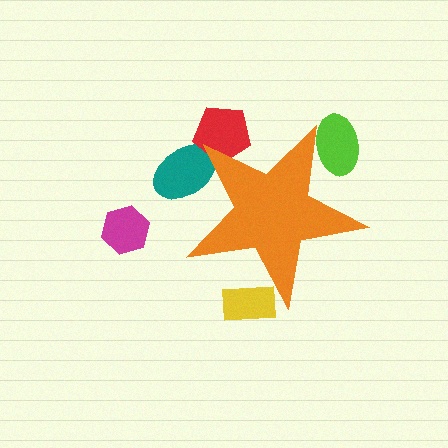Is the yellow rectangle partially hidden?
Yes, the yellow rectangle is partially hidden behind the orange star.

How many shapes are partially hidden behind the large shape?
4 shapes are partially hidden.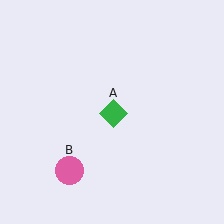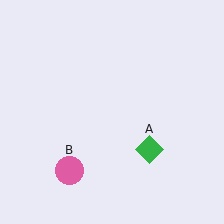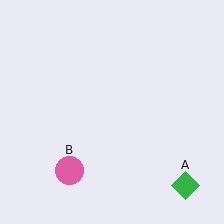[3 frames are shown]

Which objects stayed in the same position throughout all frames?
Pink circle (object B) remained stationary.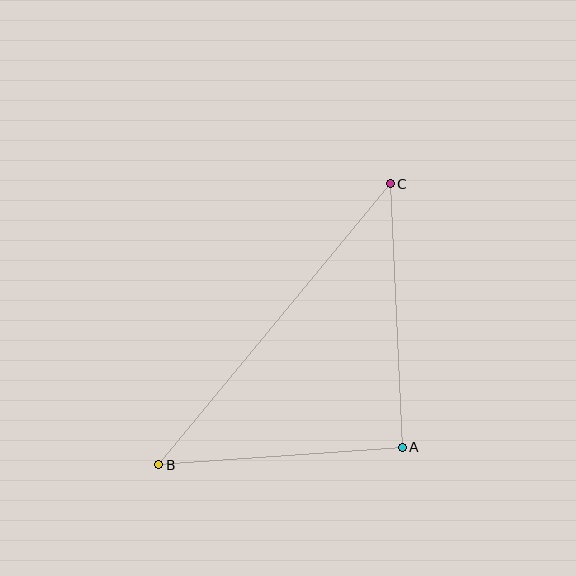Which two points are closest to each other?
Points A and B are closest to each other.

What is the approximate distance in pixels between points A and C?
The distance between A and C is approximately 264 pixels.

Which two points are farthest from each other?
Points B and C are farthest from each other.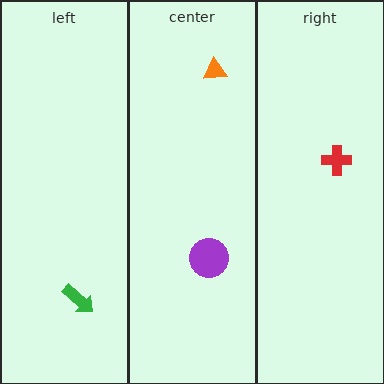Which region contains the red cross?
The right region.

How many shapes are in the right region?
1.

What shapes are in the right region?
The red cross.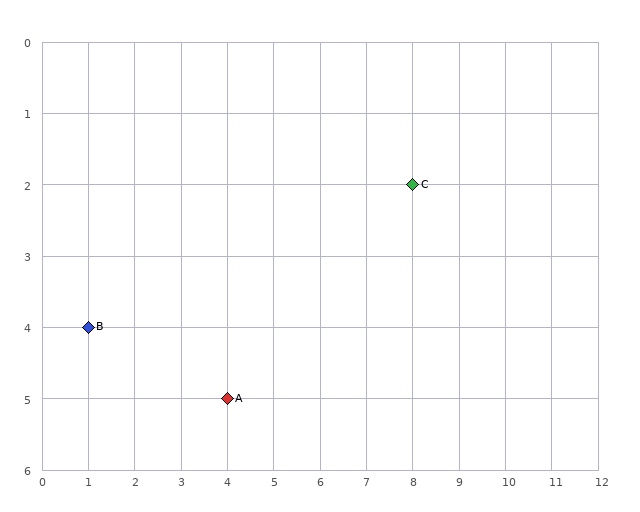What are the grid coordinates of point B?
Point B is at grid coordinates (1, 4).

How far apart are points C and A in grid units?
Points C and A are 4 columns and 3 rows apart (about 5.0 grid units diagonally).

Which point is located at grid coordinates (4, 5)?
Point A is at (4, 5).